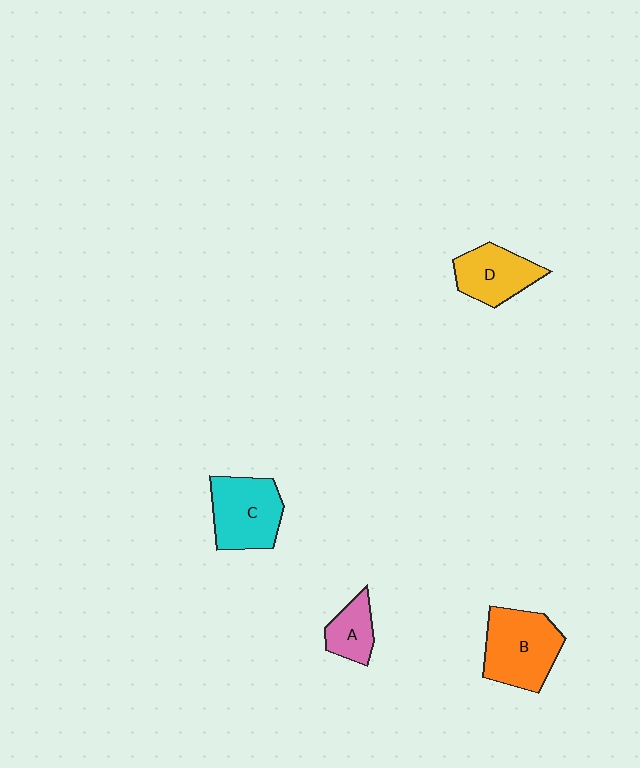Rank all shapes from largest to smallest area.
From largest to smallest: B (orange), C (cyan), D (yellow), A (pink).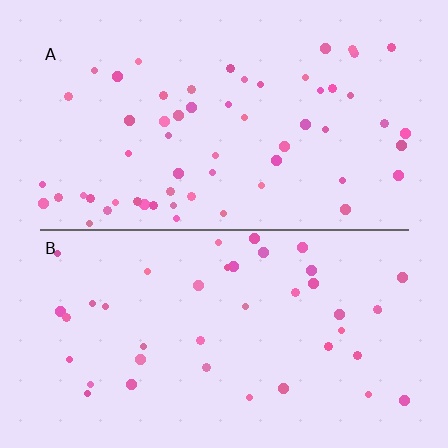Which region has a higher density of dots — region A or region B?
A (the top).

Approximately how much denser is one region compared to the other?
Approximately 1.4× — region A over region B.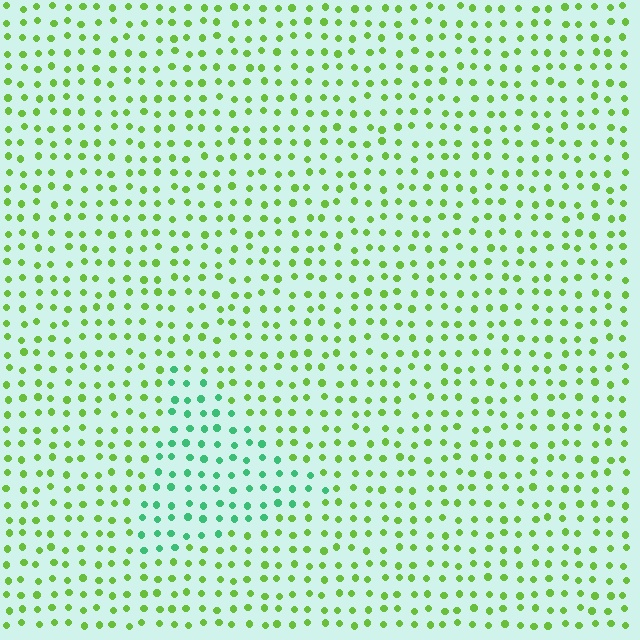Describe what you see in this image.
The image is filled with small lime elements in a uniform arrangement. A triangle-shaped region is visible where the elements are tinted to a slightly different hue, forming a subtle color boundary.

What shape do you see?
I see a triangle.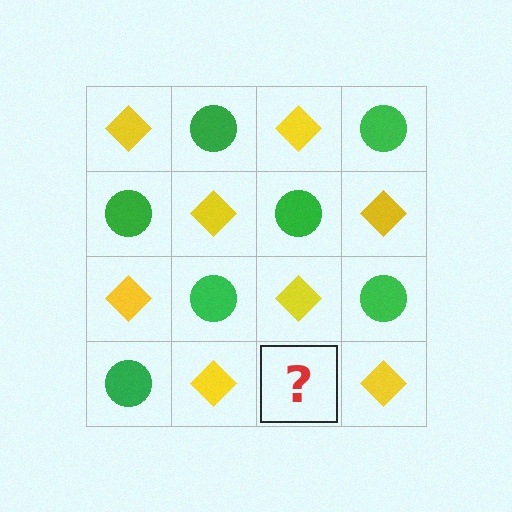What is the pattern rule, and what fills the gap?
The rule is that it alternates yellow diamond and green circle in a checkerboard pattern. The gap should be filled with a green circle.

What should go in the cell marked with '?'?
The missing cell should contain a green circle.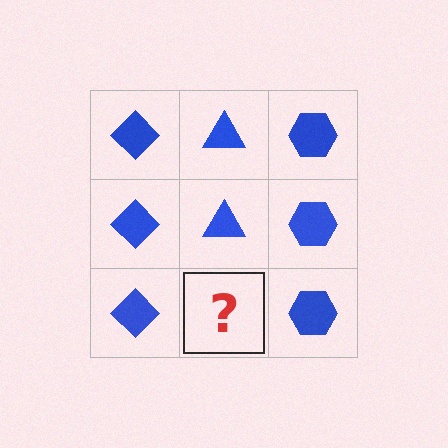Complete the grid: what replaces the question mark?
The question mark should be replaced with a blue triangle.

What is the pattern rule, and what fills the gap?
The rule is that each column has a consistent shape. The gap should be filled with a blue triangle.